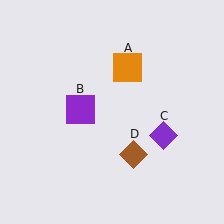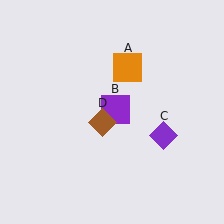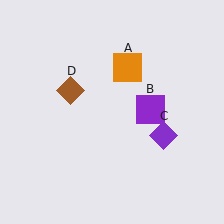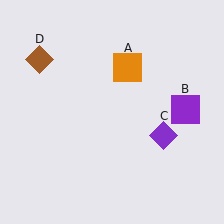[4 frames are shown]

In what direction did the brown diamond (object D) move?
The brown diamond (object D) moved up and to the left.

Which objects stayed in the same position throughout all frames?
Orange square (object A) and purple diamond (object C) remained stationary.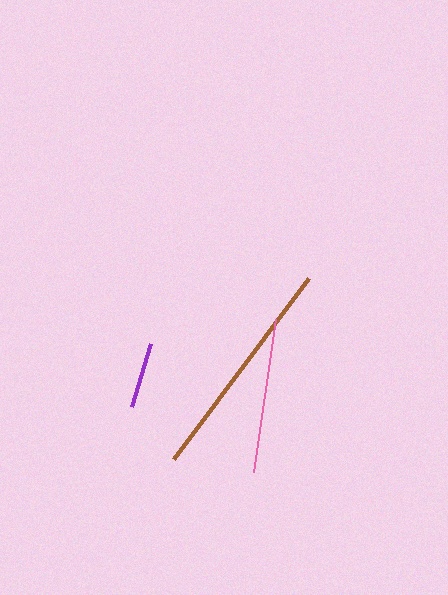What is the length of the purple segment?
The purple segment is approximately 67 pixels long.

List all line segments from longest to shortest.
From longest to shortest: brown, pink, purple.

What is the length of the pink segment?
The pink segment is approximately 155 pixels long.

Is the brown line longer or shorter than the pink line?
The brown line is longer than the pink line.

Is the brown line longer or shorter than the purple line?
The brown line is longer than the purple line.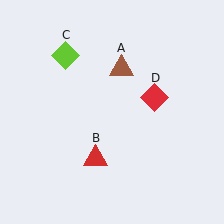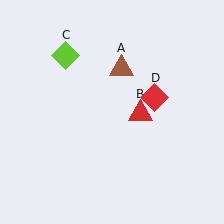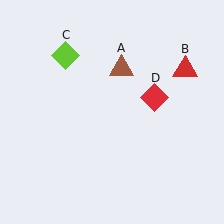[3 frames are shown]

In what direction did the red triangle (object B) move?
The red triangle (object B) moved up and to the right.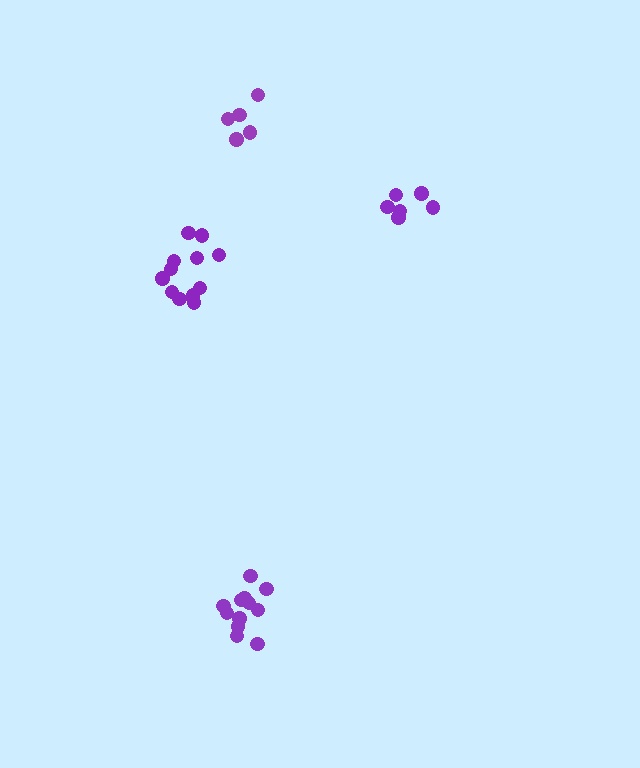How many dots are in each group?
Group 1: 6 dots, Group 2: 6 dots, Group 3: 12 dots, Group 4: 12 dots (36 total).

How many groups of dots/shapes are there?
There are 4 groups.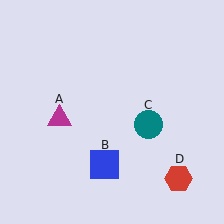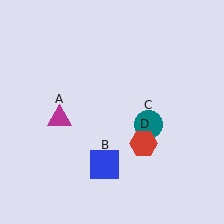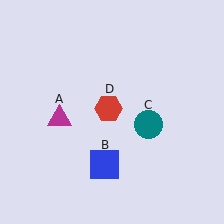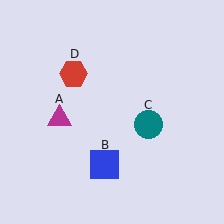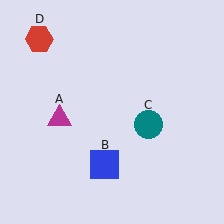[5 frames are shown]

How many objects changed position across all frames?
1 object changed position: red hexagon (object D).